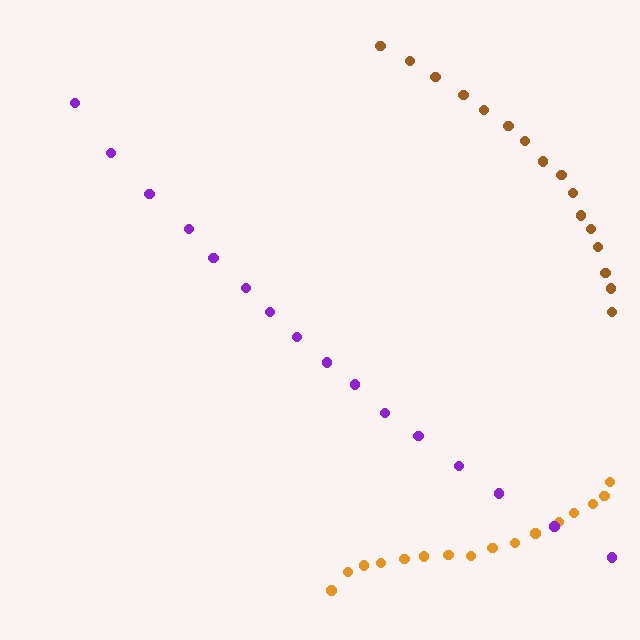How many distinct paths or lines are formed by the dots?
There are 3 distinct paths.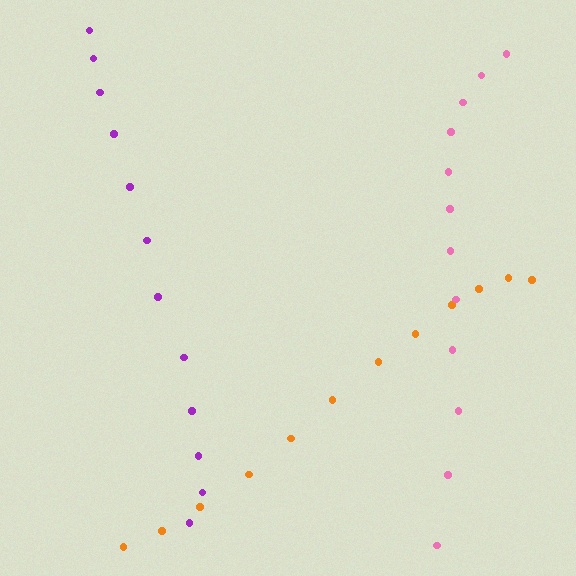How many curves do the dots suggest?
There are 3 distinct paths.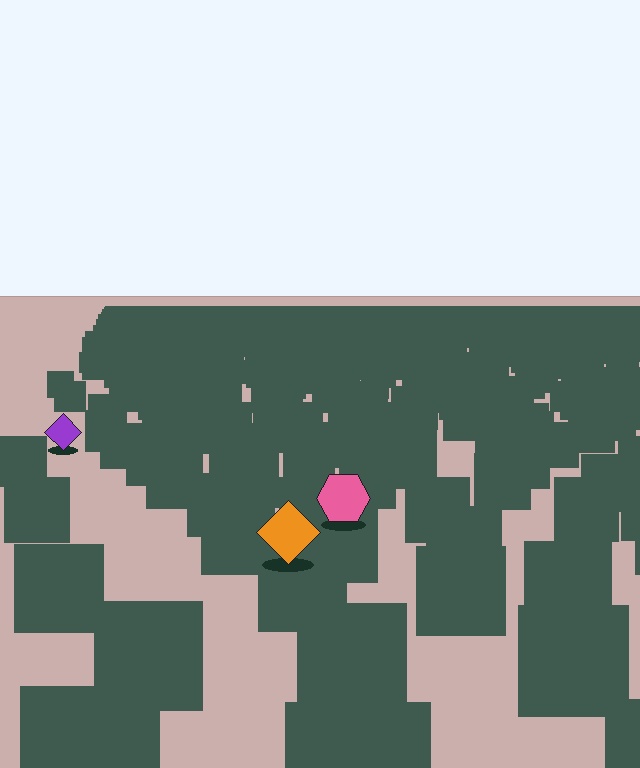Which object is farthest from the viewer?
The purple diamond is farthest from the viewer. It appears smaller and the ground texture around it is denser.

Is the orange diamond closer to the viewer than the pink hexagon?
Yes. The orange diamond is closer — you can tell from the texture gradient: the ground texture is coarser near it.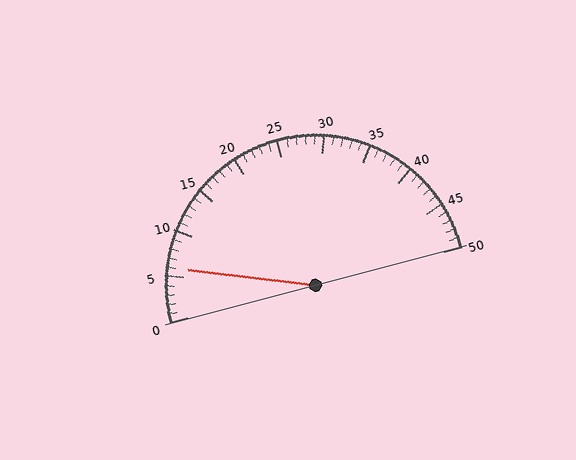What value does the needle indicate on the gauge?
The needle indicates approximately 6.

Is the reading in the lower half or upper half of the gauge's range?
The reading is in the lower half of the range (0 to 50).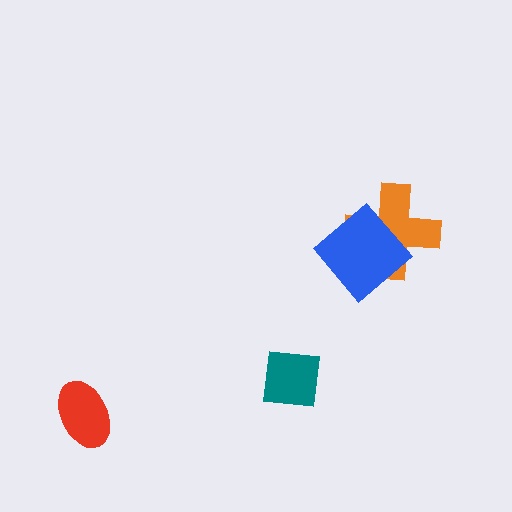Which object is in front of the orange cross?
The blue diamond is in front of the orange cross.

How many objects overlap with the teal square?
0 objects overlap with the teal square.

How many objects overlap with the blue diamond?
1 object overlaps with the blue diamond.